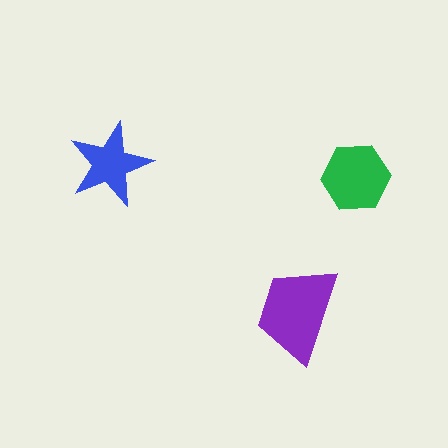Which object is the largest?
The purple trapezoid.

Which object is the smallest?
The blue star.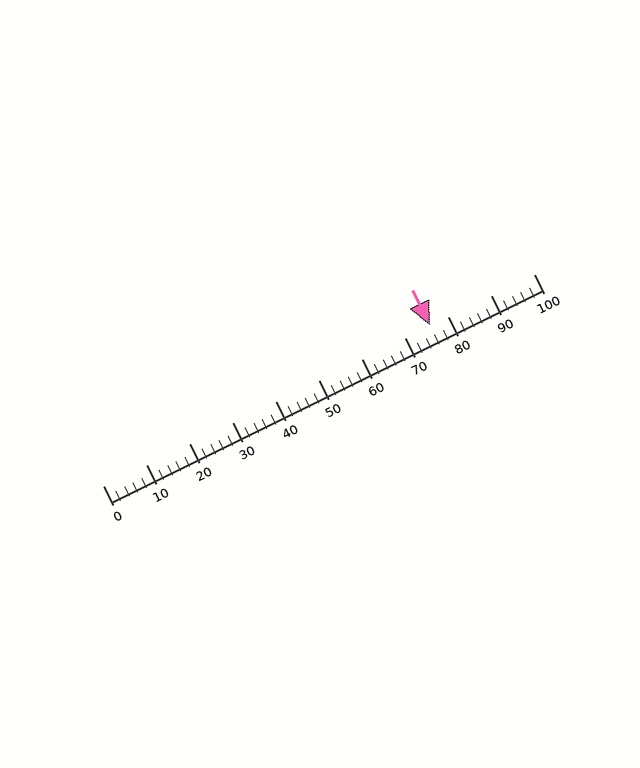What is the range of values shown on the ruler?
The ruler shows values from 0 to 100.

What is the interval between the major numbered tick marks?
The major tick marks are spaced 10 units apart.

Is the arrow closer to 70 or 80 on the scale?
The arrow is closer to 80.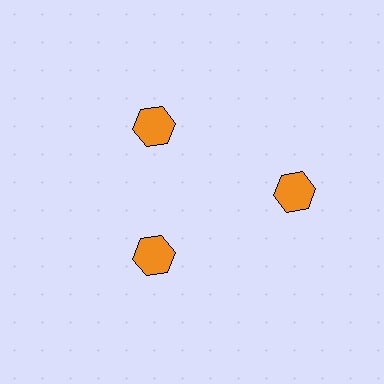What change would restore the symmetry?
The symmetry would be restored by moving it inward, back onto the ring so that all 3 hexagons sit at equal angles and equal distance from the center.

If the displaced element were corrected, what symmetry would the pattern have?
It would have 3-fold rotational symmetry — the pattern would map onto itself every 120 degrees.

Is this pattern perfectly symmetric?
No. The 3 orange hexagons are arranged in a ring, but one element near the 3 o'clock position is pushed outward from the center, breaking the 3-fold rotational symmetry.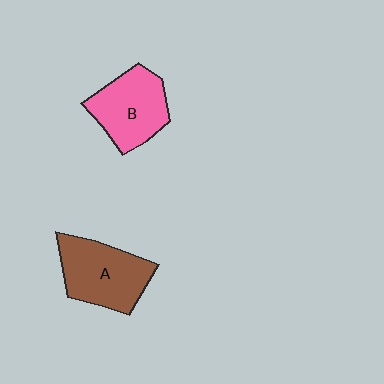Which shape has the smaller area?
Shape B (pink).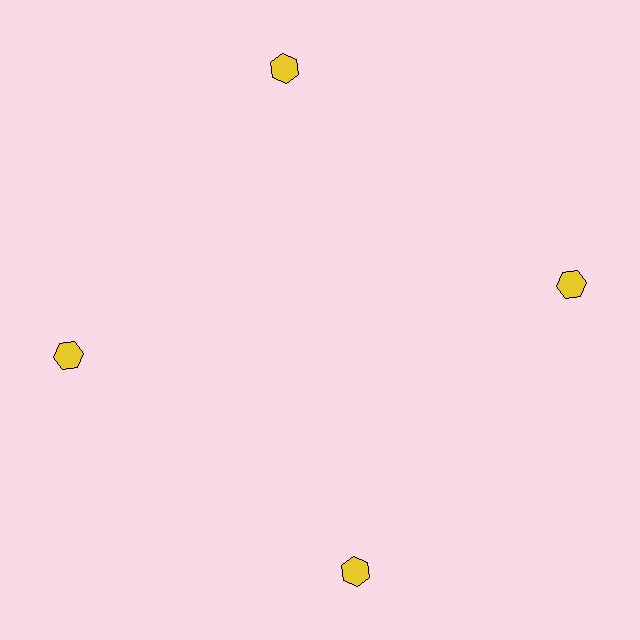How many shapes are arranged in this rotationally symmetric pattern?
There are 4 shapes, arranged in 4 groups of 1.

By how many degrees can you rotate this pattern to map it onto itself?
The pattern maps onto itself every 90 degrees of rotation.